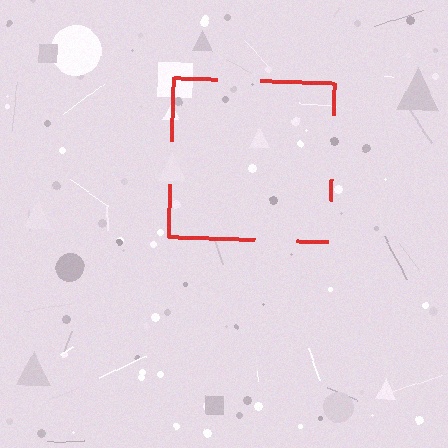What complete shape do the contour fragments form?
The contour fragments form a square.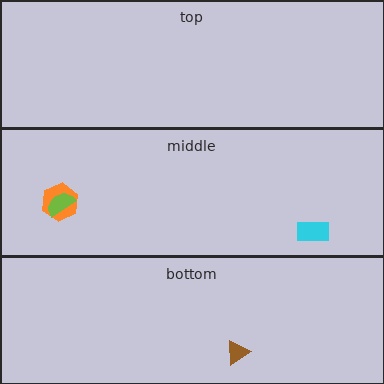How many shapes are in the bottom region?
1.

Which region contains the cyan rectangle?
The middle region.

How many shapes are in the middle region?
3.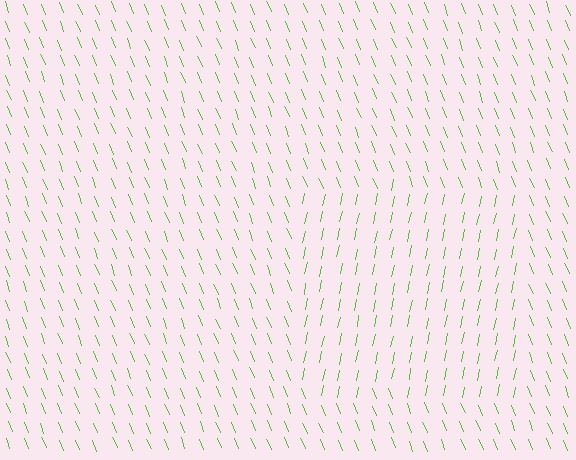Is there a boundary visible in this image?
Yes, there is a texture boundary formed by a change in line orientation.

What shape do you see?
I see a rectangle.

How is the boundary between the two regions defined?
The boundary is defined purely by a change in line orientation (approximately 34 degrees difference). All lines are the same color and thickness.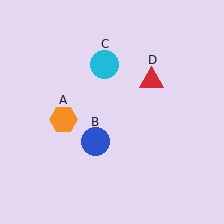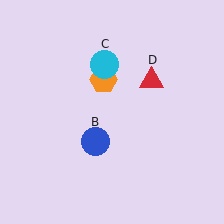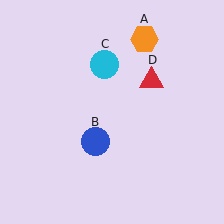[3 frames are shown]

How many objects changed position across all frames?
1 object changed position: orange hexagon (object A).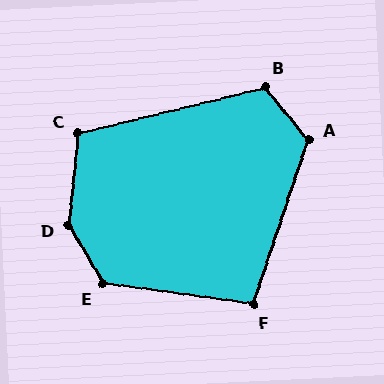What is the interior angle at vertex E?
Approximately 128 degrees (obtuse).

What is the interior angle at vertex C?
Approximately 110 degrees (obtuse).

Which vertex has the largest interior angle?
D, at approximately 143 degrees.